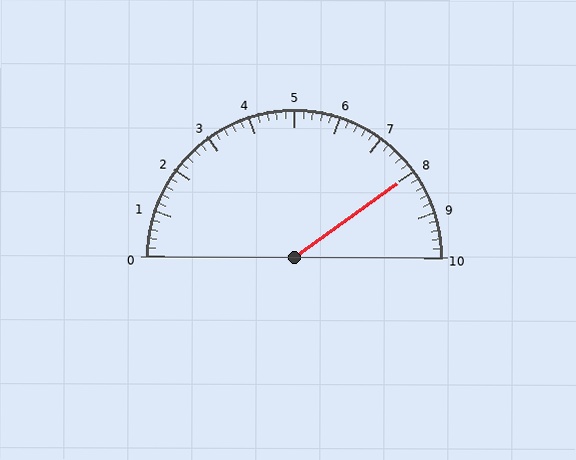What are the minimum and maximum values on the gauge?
The gauge ranges from 0 to 10.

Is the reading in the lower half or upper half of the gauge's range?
The reading is in the upper half of the range (0 to 10).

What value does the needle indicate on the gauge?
The needle indicates approximately 8.0.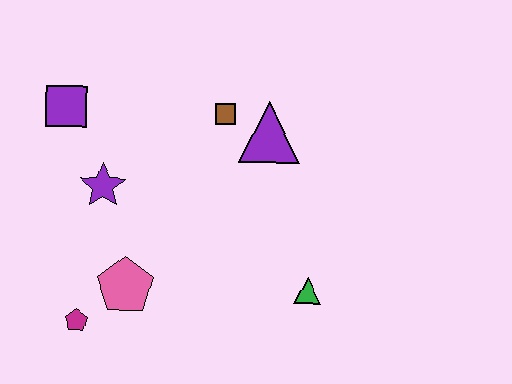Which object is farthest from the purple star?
The green triangle is farthest from the purple star.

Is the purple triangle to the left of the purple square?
No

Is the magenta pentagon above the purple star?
No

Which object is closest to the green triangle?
The purple triangle is closest to the green triangle.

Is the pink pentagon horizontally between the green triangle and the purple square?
Yes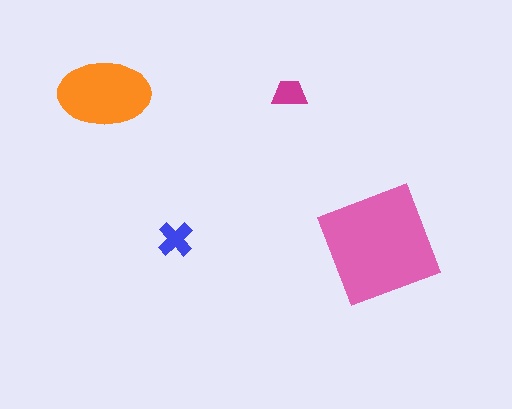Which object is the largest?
The pink square.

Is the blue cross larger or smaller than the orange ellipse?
Smaller.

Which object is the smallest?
The magenta trapezoid.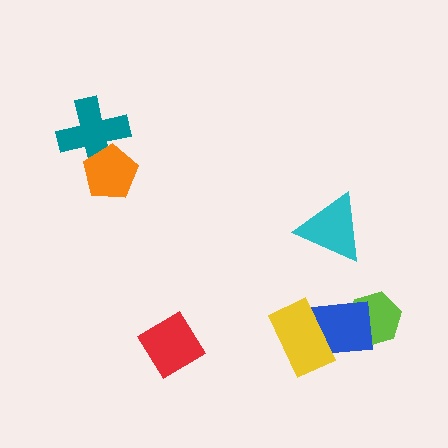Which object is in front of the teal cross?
The orange pentagon is in front of the teal cross.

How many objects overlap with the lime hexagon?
1 object overlaps with the lime hexagon.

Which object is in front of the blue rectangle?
The yellow rectangle is in front of the blue rectangle.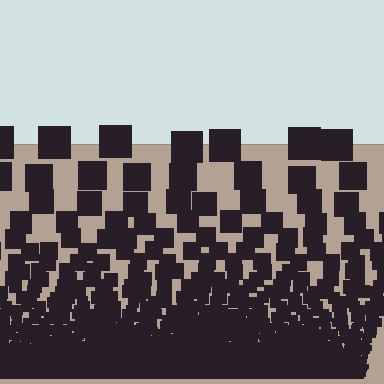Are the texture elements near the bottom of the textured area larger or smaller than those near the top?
Smaller. The gradient is inverted — elements near the bottom are smaller and denser.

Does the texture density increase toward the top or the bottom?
Density increases toward the bottom.